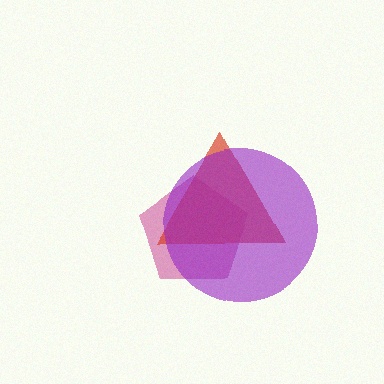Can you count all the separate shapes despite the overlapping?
Yes, there are 3 separate shapes.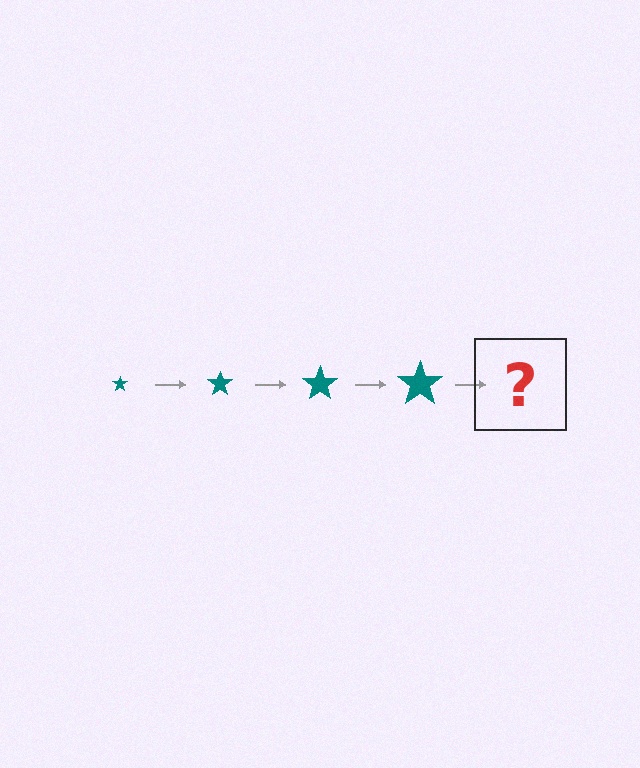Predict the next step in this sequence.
The next step is a teal star, larger than the previous one.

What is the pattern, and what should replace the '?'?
The pattern is that the star gets progressively larger each step. The '?' should be a teal star, larger than the previous one.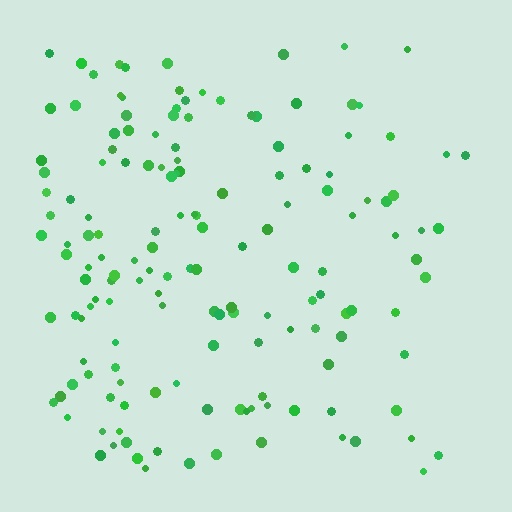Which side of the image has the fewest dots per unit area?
The right.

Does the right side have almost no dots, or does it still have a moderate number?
Still a moderate number, just noticeably fewer than the left.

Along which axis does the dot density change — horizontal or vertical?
Horizontal.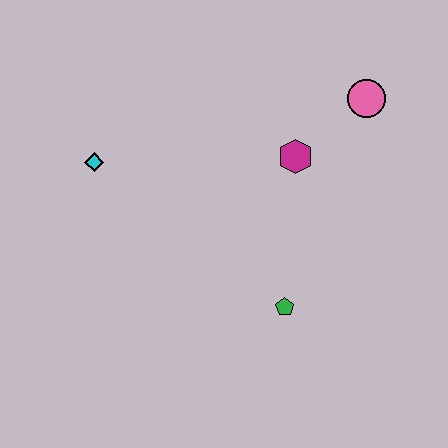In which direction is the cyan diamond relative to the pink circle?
The cyan diamond is to the left of the pink circle.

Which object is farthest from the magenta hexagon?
The cyan diamond is farthest from the magenta hexagon.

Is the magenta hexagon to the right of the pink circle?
No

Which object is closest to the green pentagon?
The magenta hexagon is closest to the green pentagon.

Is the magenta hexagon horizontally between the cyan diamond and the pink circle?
Yes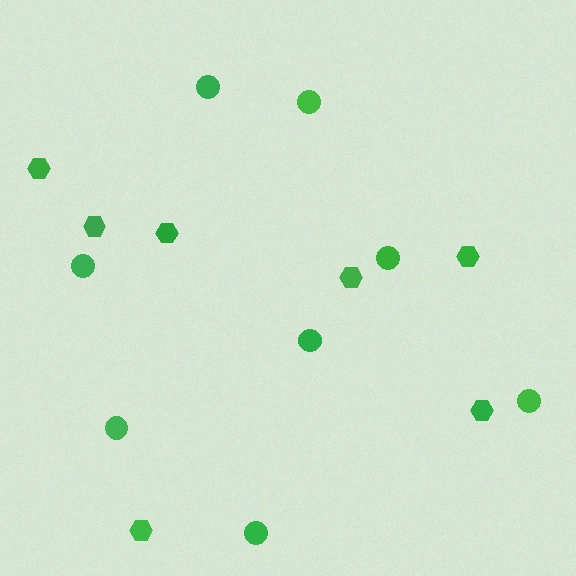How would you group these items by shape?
There are 2 groups: one group of circles (8) and one group of hexagons (7).